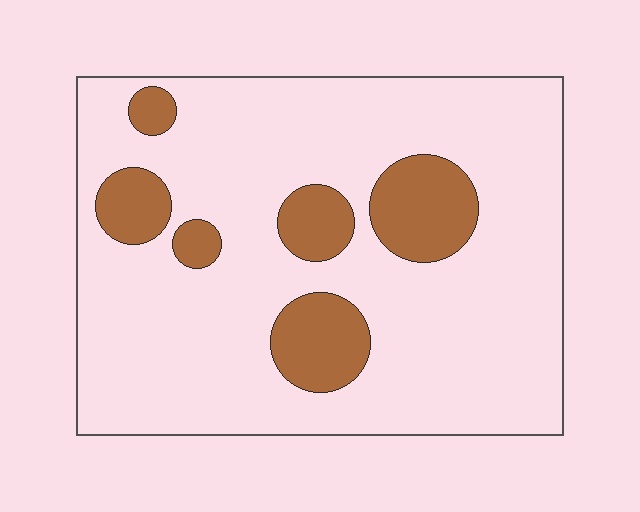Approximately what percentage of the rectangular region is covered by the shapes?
Approximately 20%.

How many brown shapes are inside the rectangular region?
6.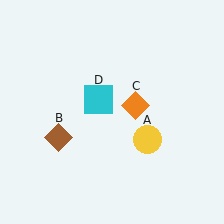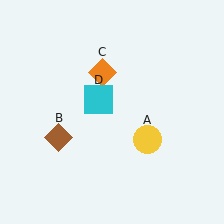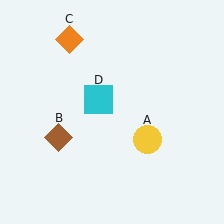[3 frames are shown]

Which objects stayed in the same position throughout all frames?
Yellow circle (object A) and brown diamond (object B) and cyan square (object D) remained stationary.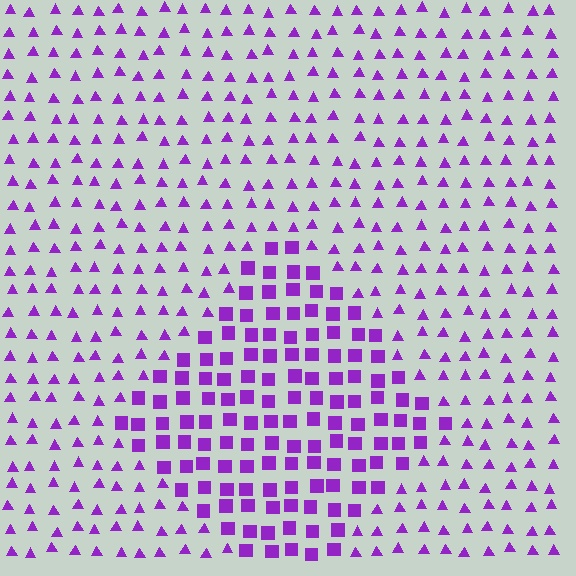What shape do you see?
I see a diamond.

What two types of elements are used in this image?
The image uses squares inside the diamond region and triangles outside it.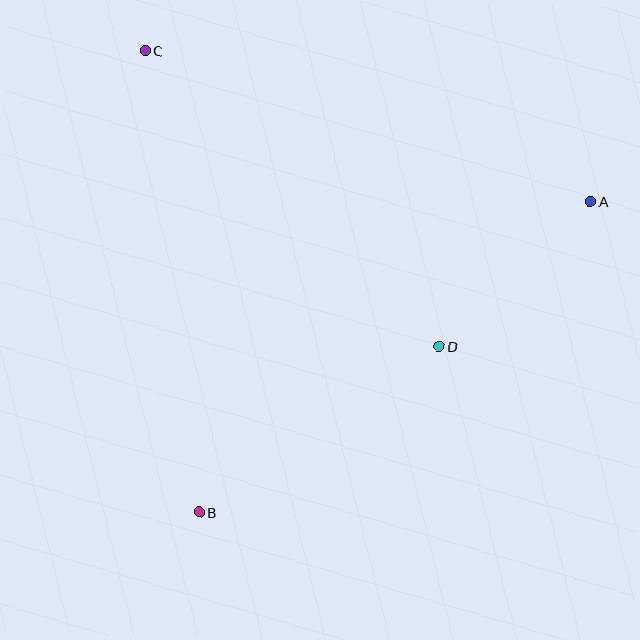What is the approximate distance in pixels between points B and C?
The distance between B and C is approximately 464 pixels.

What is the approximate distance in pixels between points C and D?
The distance between C and D is approximately 417 pixels.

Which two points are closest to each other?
Points A and D are closest to each other.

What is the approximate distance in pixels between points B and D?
The distance between B and D is approximately 292 pixels.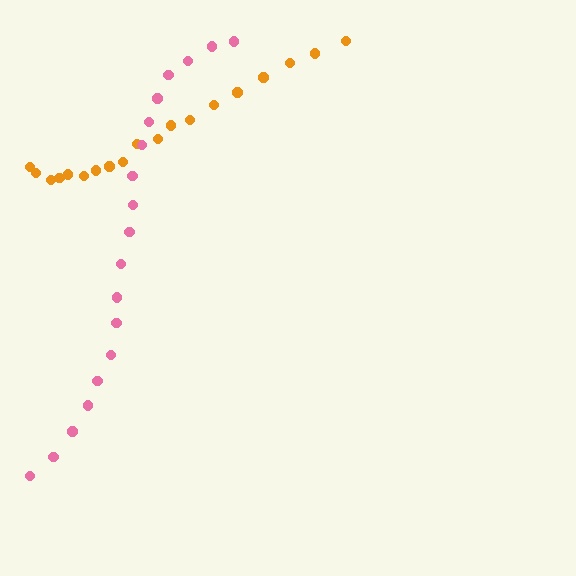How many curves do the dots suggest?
There are 2 distinct paths.